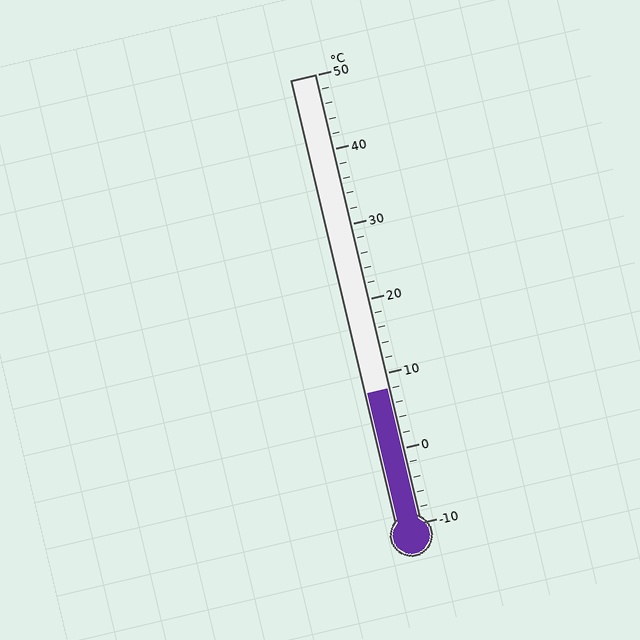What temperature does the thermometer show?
The thermometer shows approximately 8°C.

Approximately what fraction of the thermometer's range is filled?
The thermometer is filled to approximately 30% of its range.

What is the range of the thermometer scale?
The thermometer scale ranges from -10°C to 50°C.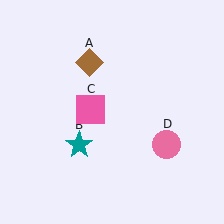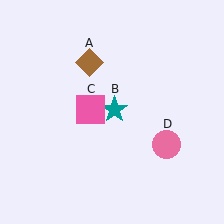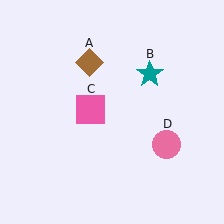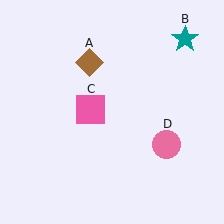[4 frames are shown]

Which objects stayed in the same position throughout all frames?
Brown diamond (object A) and pink square (object C) and pink circle (object D) remained stationary.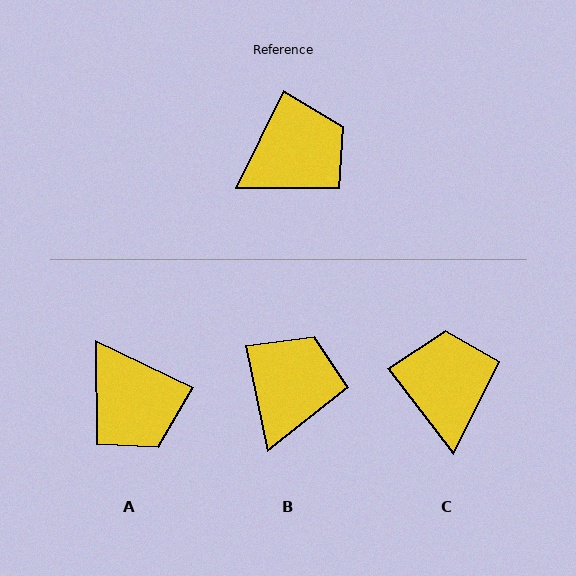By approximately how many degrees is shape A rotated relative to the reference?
Approximately 89 degrees clockwise.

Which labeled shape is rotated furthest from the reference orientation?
A, about 89 degrees away.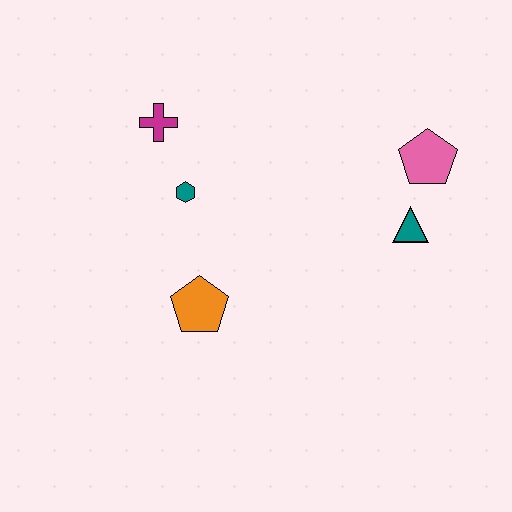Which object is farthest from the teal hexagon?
The pink pentagon is farthest from the teal hexagon.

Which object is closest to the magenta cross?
The teal hexagon is closest to the magenta cross.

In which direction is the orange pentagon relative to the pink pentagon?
The orange pentagon is to the left of the pink pentagon.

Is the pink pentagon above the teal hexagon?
Yes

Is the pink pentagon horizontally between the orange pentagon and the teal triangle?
No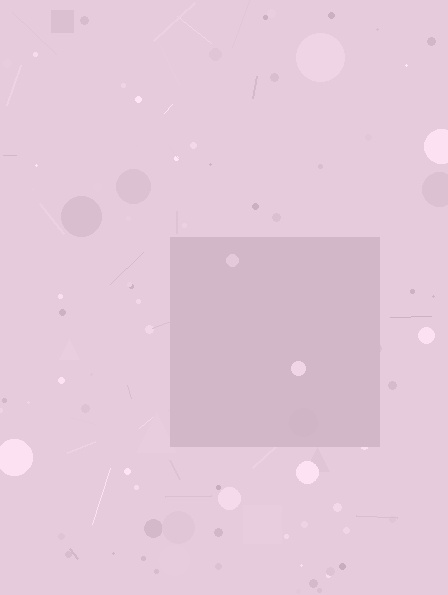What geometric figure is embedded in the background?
A square is embedded in the background.